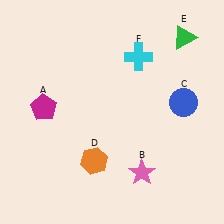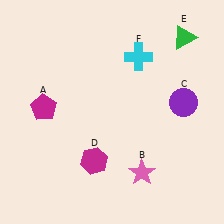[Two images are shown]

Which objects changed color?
C changed from blue to purple. D changed from orange to magenta.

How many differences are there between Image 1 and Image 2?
There are 2 differences between the two images.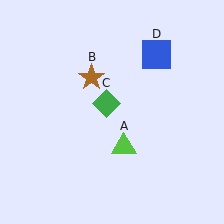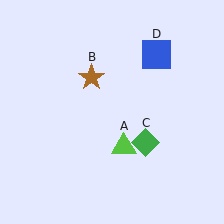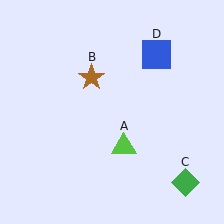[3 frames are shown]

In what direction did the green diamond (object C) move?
The green diamond (object C) moved down and to the right.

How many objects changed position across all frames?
1 object changed position: green diamond (object C).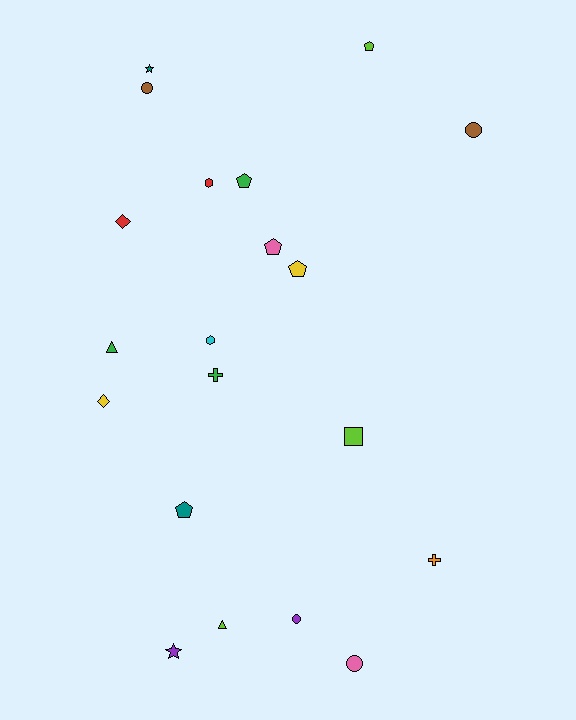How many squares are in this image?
There is 1 square.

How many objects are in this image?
There are 20 objects.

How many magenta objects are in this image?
There are no magenta objects.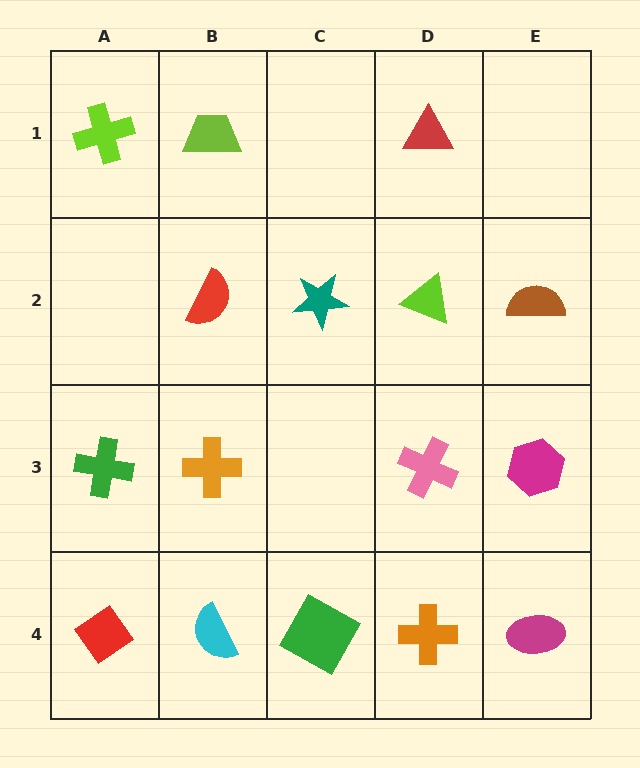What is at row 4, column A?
A red diamond.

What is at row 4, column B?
A cyan semicircle.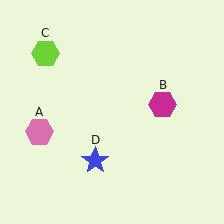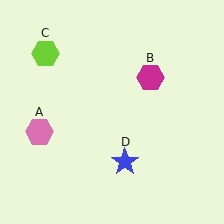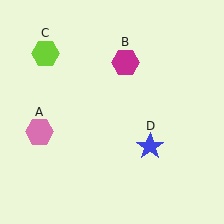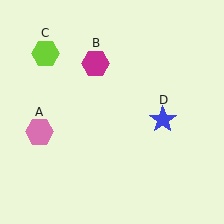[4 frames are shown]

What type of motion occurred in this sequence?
The magenta hexagon (object B), blue star (object D) rotated counterclockwise around the center of the scene.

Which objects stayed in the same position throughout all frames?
Pink hexagon (object A) and lime hexagon (object C) remained stationary.